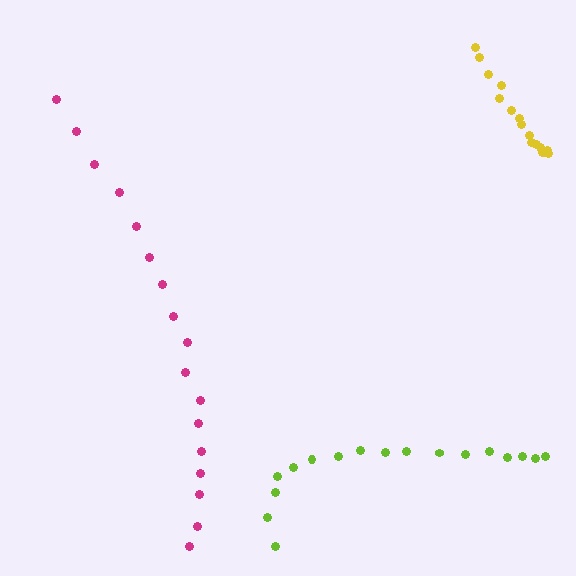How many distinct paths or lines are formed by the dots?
There are 3 distinct paths.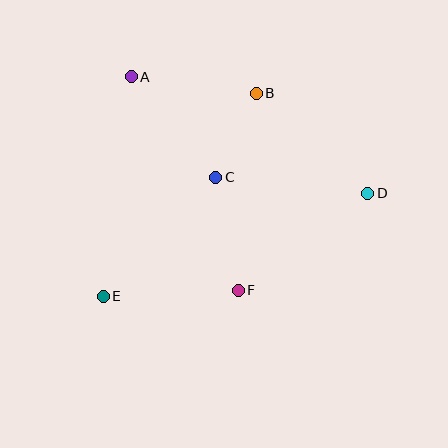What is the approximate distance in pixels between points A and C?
The distance between A and C is approximately 131 pixels.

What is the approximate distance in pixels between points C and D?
The distance between C and D is approximately 153 pixels.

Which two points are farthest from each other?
Points D and E are farthest from each other.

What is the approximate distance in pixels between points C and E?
The distance between C and E is approximately 164 pixels.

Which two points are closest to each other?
Points B and C are closest to each other.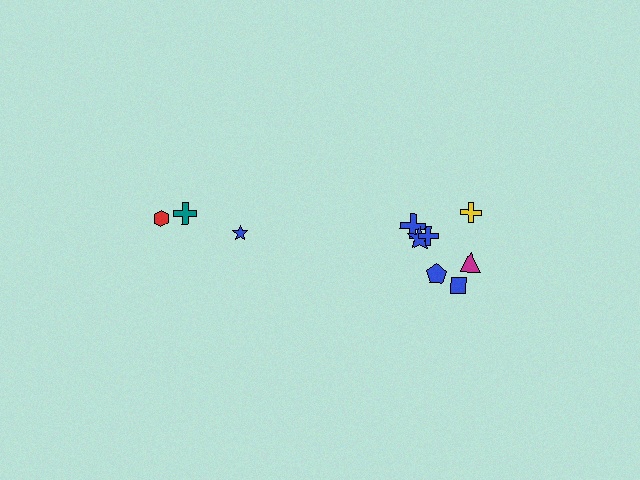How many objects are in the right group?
There are 7 objects.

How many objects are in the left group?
There are 3 objects.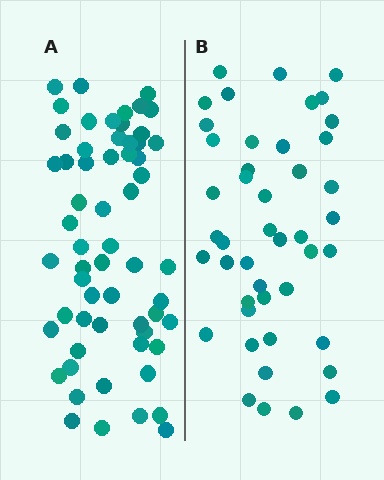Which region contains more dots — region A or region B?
Region A (the left region) has more dots.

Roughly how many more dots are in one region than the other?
Region A has approximately 15 more dots than region B.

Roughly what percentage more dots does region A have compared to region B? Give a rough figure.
About 35% more.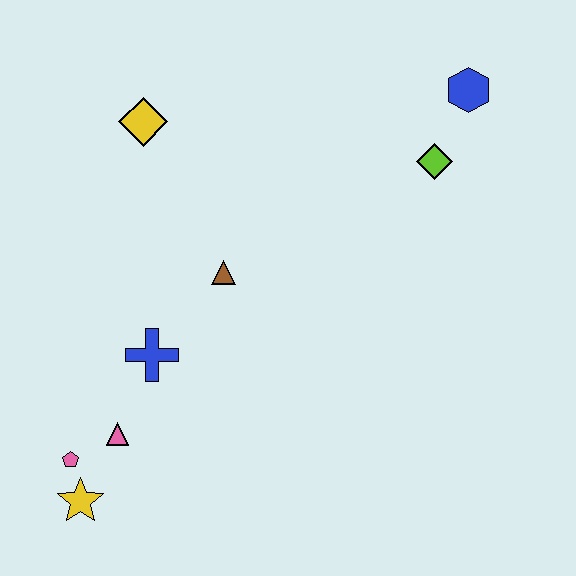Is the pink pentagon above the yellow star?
Yes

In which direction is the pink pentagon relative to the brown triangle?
The pink pentagon is below the brown triangle.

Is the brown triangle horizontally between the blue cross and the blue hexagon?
Yes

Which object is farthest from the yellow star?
The blue hexagon is farthest from the yellow star.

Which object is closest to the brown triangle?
The blue cross is closest to the brown triangle.